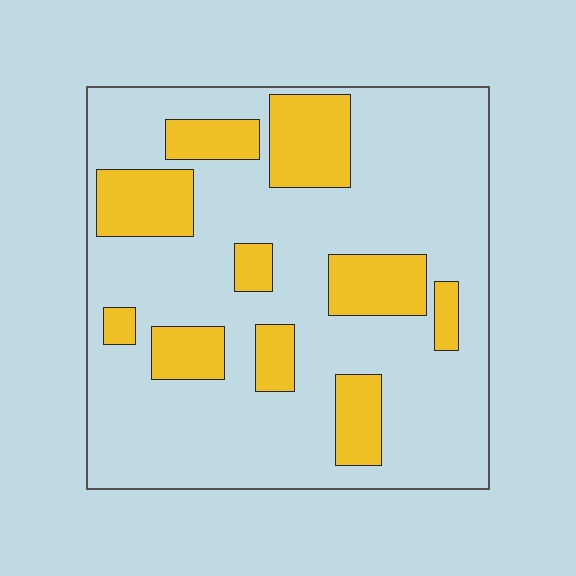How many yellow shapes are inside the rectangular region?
10.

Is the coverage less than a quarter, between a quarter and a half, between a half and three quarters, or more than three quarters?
Less than a quarter.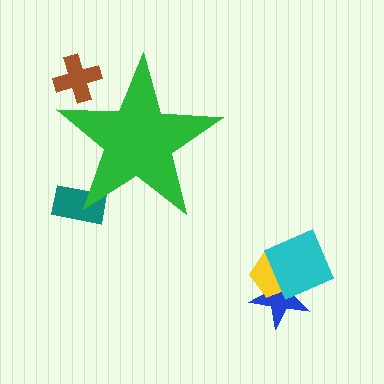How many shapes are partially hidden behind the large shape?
2 shapes are partially hidden.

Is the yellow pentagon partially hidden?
No, the yellow pentagon is fully visible.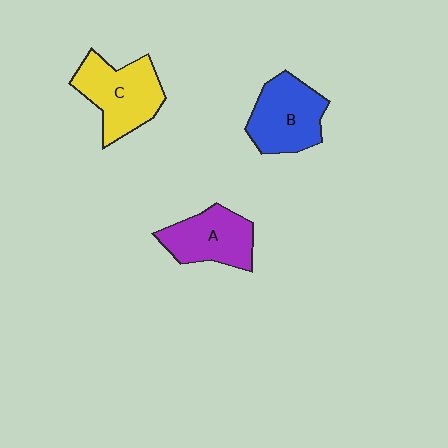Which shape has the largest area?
Shape C (yellow).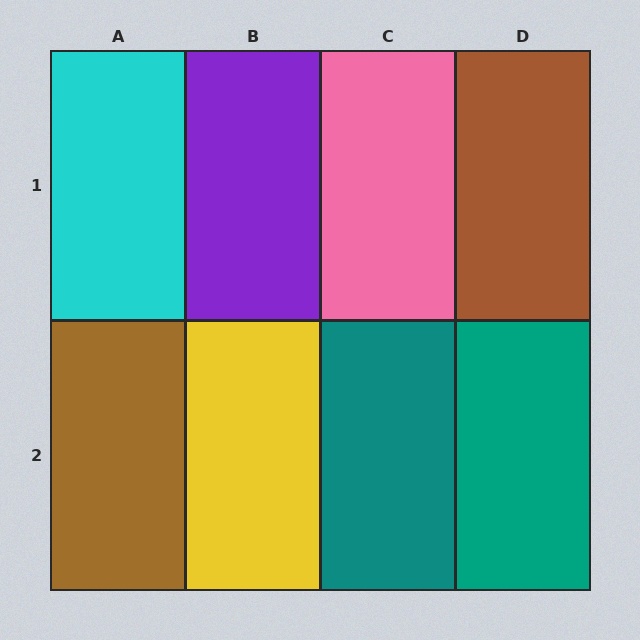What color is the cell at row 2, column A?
Brown.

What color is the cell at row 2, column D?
Teal.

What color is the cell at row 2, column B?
Yellow.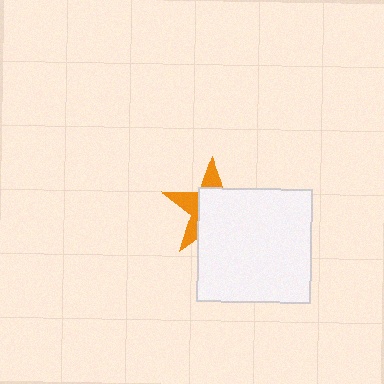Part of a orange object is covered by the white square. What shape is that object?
It is a star.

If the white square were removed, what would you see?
You would see the complete orange star.